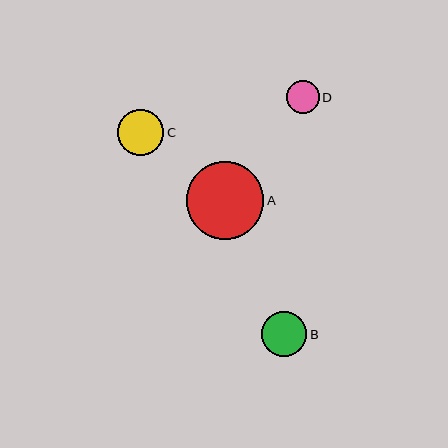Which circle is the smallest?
Circle D is the smallest with a size of approximately 33 pixels.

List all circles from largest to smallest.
From largest to smallest: A, C, B, D.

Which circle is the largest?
Circle A is the largest with a size of approximately 78 pixels.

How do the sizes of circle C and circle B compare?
Circle C and circle B are approximately the same size.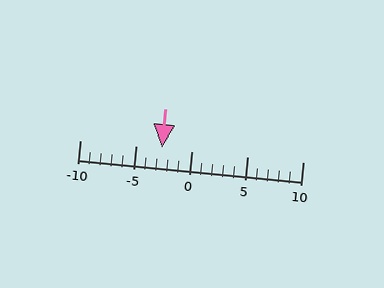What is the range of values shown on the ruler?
The ruler shows values from -10 to 10.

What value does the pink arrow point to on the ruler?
The pink arrow points to approximately -3.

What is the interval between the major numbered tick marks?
The major tick marks are spaced 5 units apart.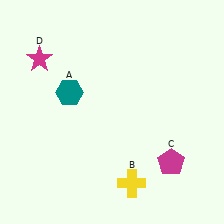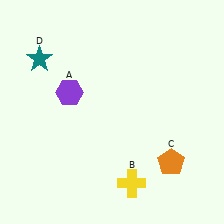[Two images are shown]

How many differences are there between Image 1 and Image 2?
There are 3 differences between the two images.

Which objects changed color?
A changed from teal to purple. C changed from magenta to orange. D changed from magenta to teal.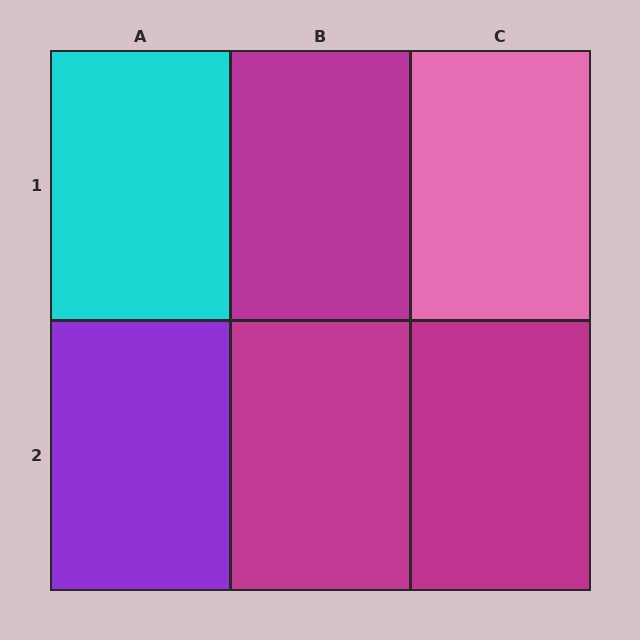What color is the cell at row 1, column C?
Pink.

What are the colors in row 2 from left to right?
Purple, magenta, magenta.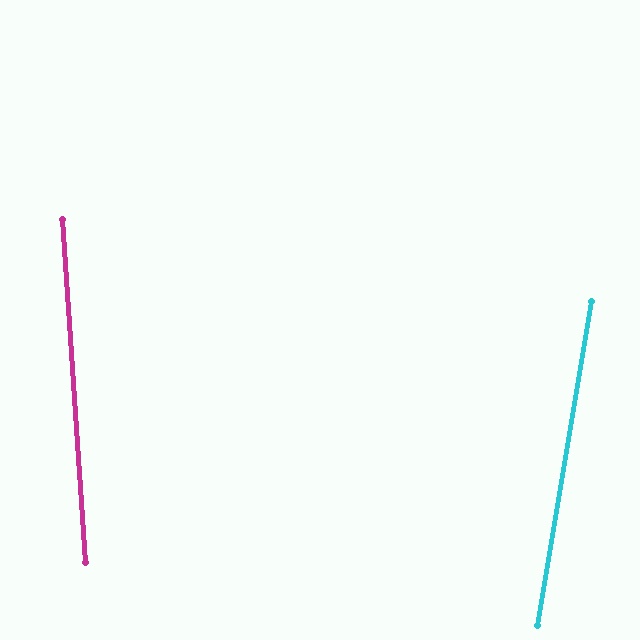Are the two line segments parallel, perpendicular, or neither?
Neither parallel nor perpendicular — they differ by about 13°.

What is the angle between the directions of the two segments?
Approximately 13 degrees.